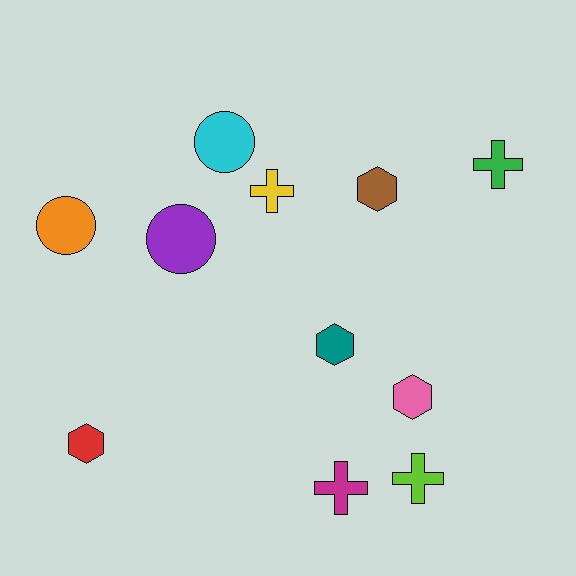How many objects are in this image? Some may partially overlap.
There are 11 objects.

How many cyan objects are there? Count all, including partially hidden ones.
There is 1 cyan object.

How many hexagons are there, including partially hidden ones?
There are 4 hexagons.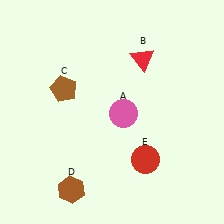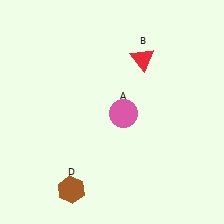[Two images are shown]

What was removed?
The red circle (E), the brown pentagon (C) were removed in Image 2.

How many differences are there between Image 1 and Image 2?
There are 2 differences between the two images.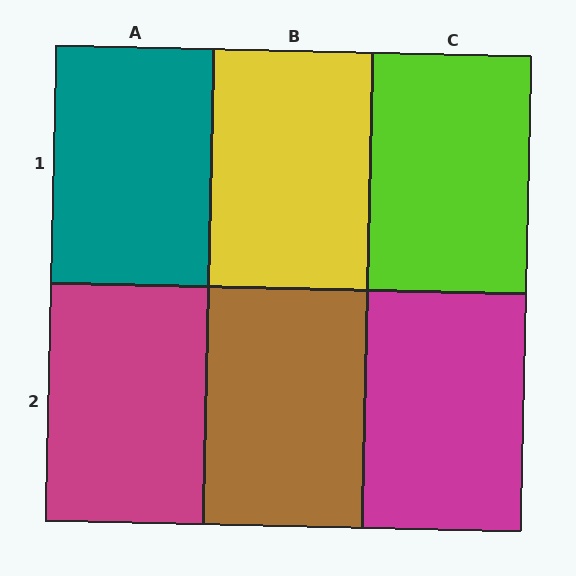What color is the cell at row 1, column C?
Lime.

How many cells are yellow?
1 cell is yellow.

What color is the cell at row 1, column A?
Teal.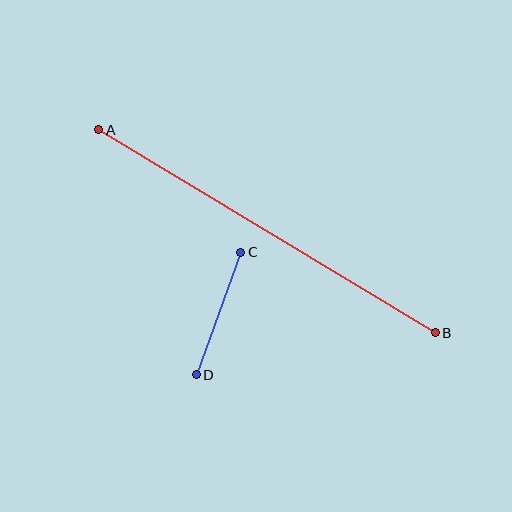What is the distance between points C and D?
The distance is approximately 130 pixels.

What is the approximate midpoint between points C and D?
The midpoint is at approximately (218, 313) pixels.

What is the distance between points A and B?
The distance is approximately 393 pixels.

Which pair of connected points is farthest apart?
Points A and B are farthest apart.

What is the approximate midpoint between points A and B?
The midpoint is at approximately (267, 231) pixels.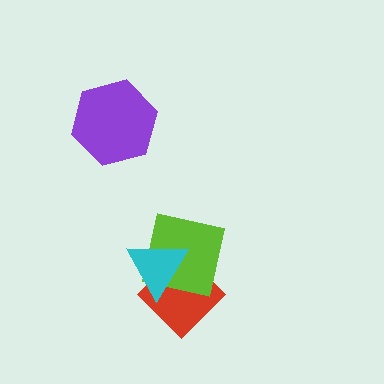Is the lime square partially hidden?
Yes, it is partially covered by another shape.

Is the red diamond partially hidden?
Yes, it is partially covered by another shape.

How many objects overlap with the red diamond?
2 objects overlap with the red diamond.